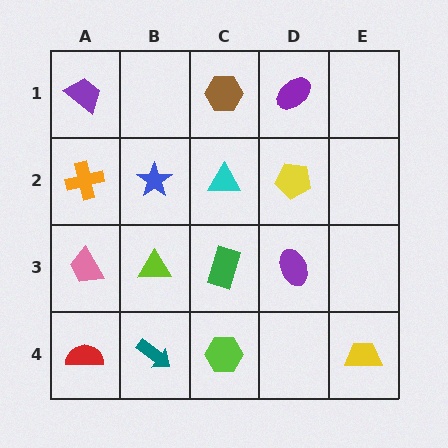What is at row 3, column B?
A lime triangle.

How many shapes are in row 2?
4 shapes.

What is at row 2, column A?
An orange cross.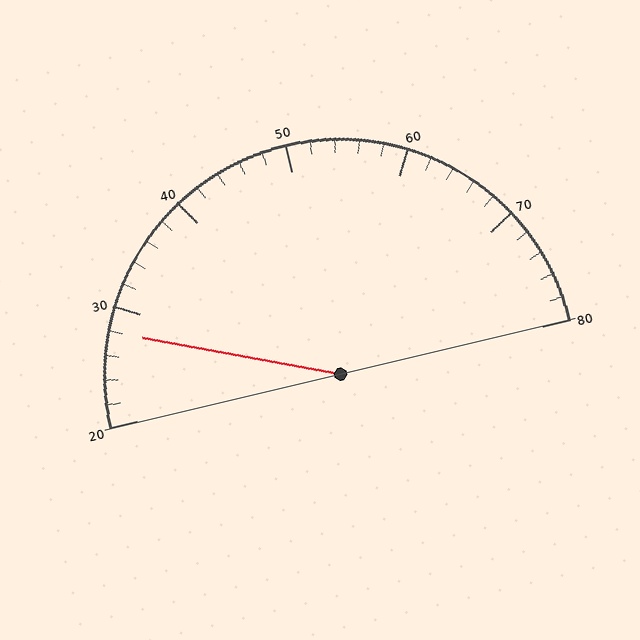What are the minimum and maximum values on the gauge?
The gauge ranges from 20 to 80.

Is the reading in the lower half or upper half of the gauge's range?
The reading is in the lower half of the range (20 to 80).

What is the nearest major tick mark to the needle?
The nearest major tick mark is 30.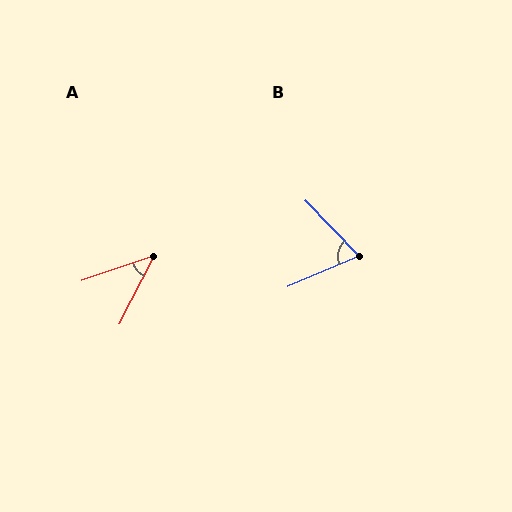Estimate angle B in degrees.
Approximately 69 degrees.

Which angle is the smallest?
A, at approximately 44 degrees.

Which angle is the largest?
B, at approximately 69 degrees.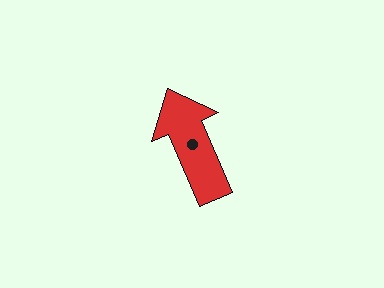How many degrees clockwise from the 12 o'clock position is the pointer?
Approximately 337 degrees.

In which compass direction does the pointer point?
Northwest.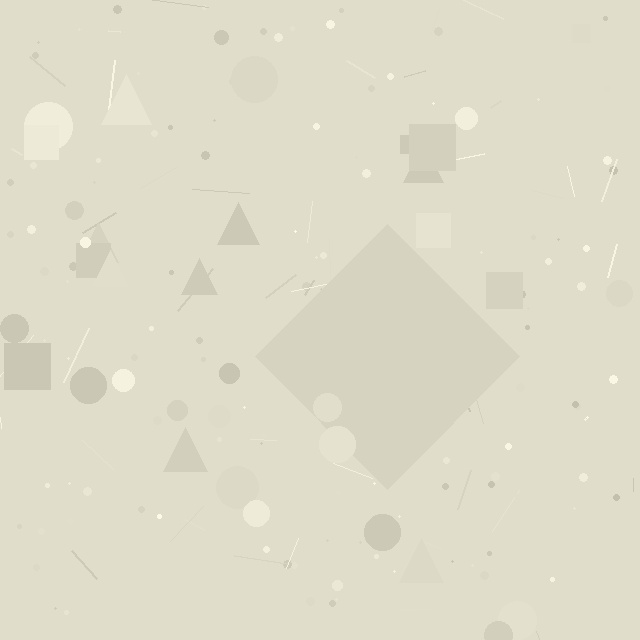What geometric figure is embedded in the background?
A diamond is embedded in the background.